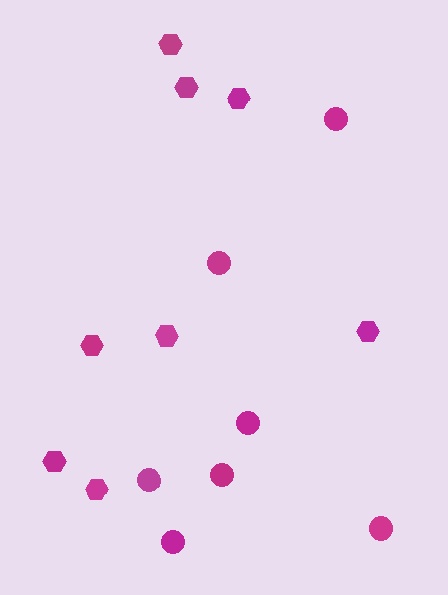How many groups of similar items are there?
There are 2 groups: one group of circles (7) and one group of hexagons (8).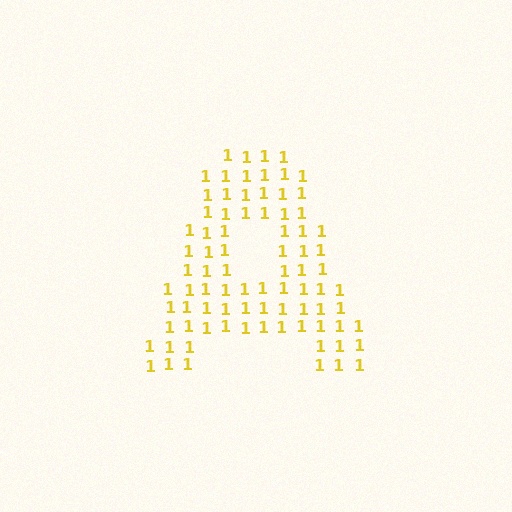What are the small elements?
The small elements are digit 1's.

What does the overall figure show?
The overall figure shows the letter A.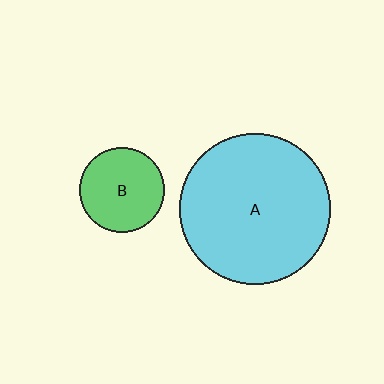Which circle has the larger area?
Circle A (cyan).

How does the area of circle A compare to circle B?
Approximately 3.1 times.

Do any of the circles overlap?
No, none of the circles overlap.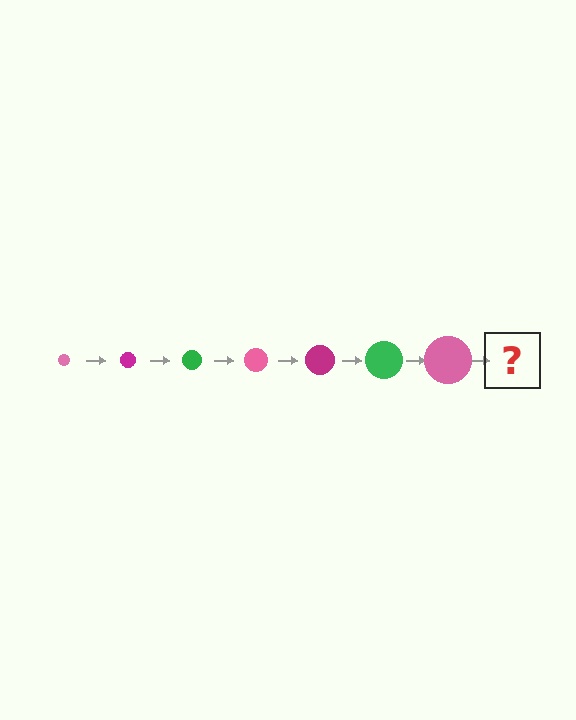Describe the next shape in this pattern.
It should be a magenta circle, larger than the previous one.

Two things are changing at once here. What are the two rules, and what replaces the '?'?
The two rules are that the circle grows larger each step and the color cycles through pink, magenta, and green. The '?' should be a magenta circle, larger than the previous one.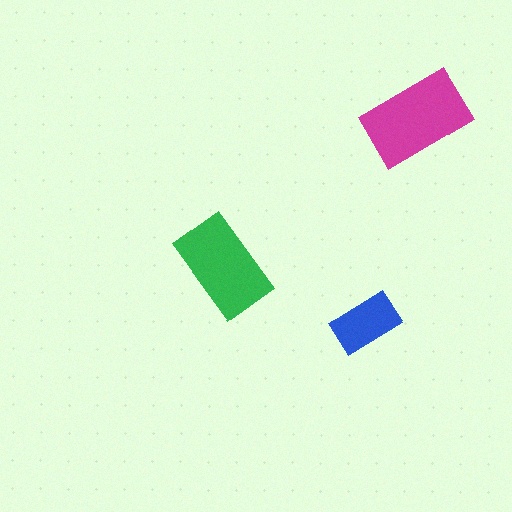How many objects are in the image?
There are 3 objects in the image.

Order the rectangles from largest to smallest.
the magenta one, the green one, the blue one.